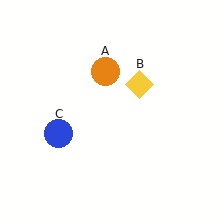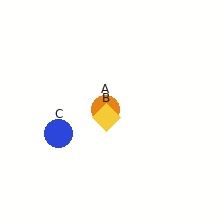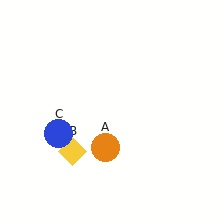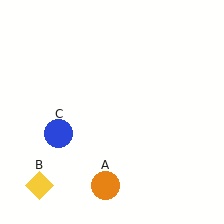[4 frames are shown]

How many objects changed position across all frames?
2 objects changed position: orange circle (object A), yellow diamond (object B).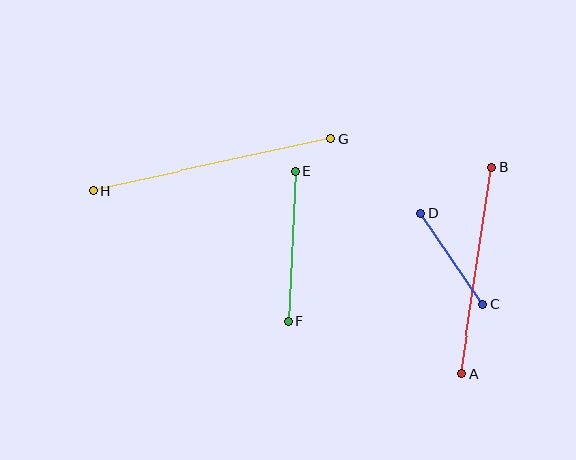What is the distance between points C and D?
The distance is approximately 110 pixels.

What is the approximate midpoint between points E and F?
The midpoint is at approximately (292, 246) pixels.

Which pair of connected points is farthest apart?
Points G and H are farthest apart.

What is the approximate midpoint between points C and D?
The midpoint is at approximately (452, 259) pixels.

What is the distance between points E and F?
The distance is approximately 150 pixels.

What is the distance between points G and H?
The distance is approximately 243 pixels.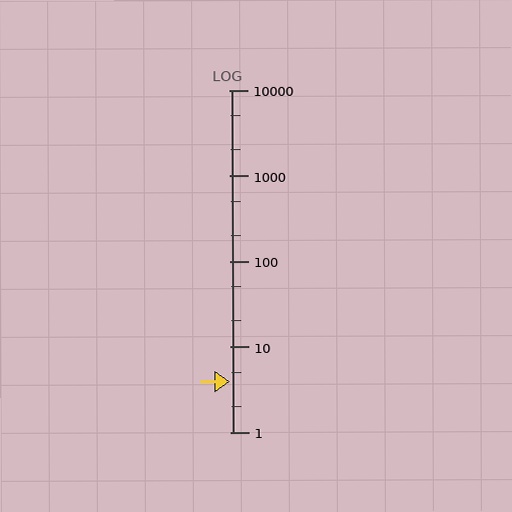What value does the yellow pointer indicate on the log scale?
The pointer indicates approximately 3.9.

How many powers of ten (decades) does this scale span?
The scale spans 4 decades, from 1 to 10000.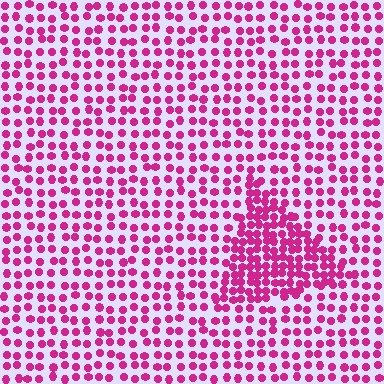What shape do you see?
I see a triangle.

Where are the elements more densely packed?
The elements are more densely packed inside the triangle boundary.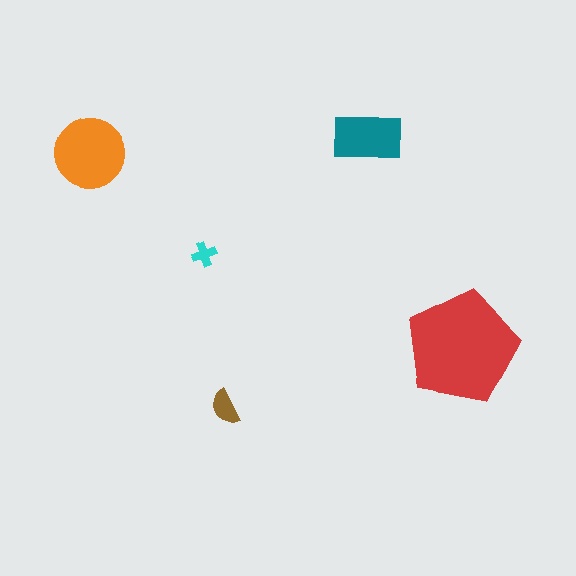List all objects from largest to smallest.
The red pentagon, the orange circle, the teal rectangle, the brown semicircle, the cyan cross.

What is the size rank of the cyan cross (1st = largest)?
5th.